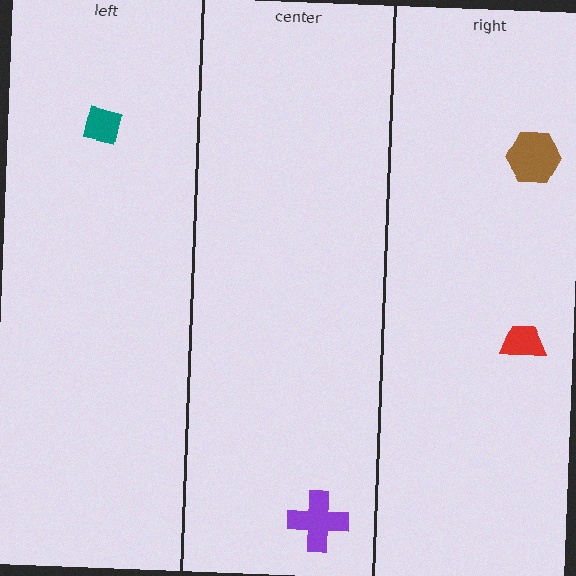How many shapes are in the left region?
1.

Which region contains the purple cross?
The center region.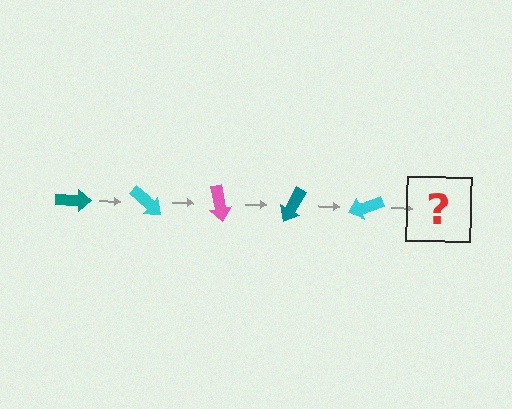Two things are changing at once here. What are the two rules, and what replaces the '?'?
The two rules are that it rotates 40 degrees each step and the color cycles through teal, cyan, and pink. The '?' should be a pink arrow, rotated 200 degrees from the start.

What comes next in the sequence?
The next element should be a pink arrow, rotated 200 degrees from the start.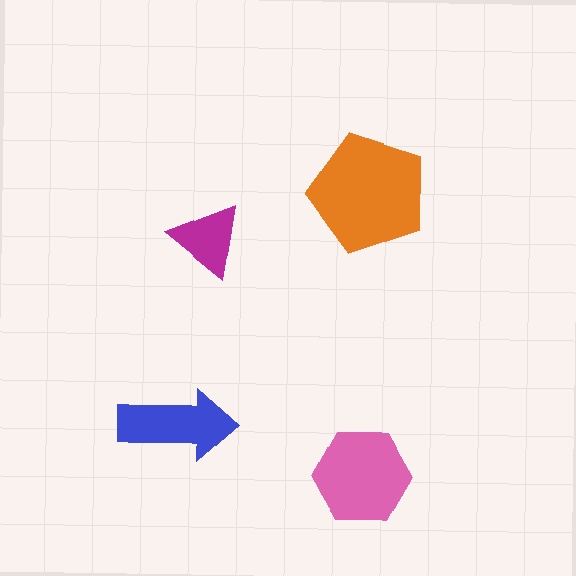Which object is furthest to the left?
The blue arrow is leftmost.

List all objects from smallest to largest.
The magenta triangle, the blue arrow, the pink hexagon, the orange pentagon.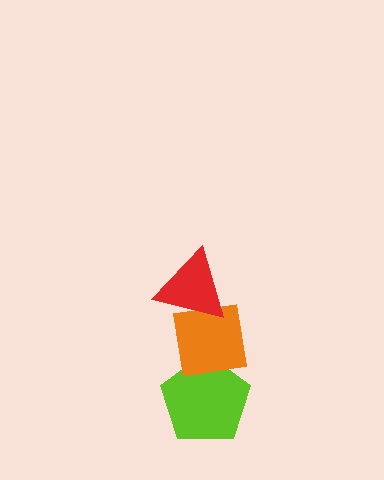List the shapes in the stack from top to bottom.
From top to bottom: the red triangle, the orange square, the lime pentagon.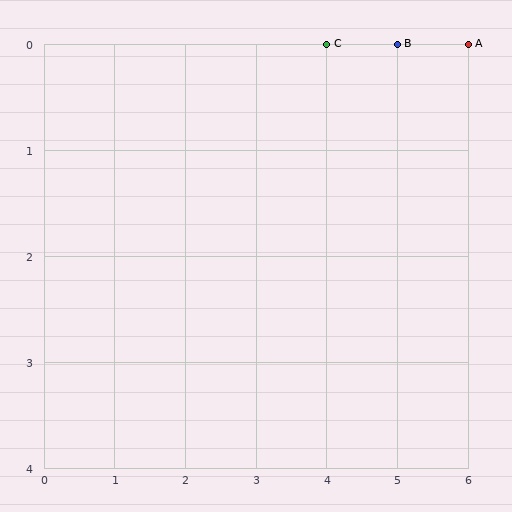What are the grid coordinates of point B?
Point B is at grid coordinates (5, 0).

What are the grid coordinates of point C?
Point C is at grid coordinates (4, 0).